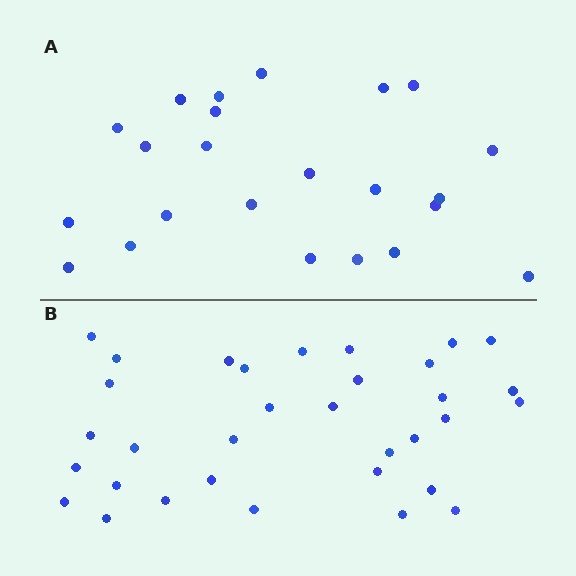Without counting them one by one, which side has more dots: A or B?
Region B (the bottom region) has more dots.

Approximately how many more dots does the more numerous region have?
Region B has roughly 10 or so more dots than region A.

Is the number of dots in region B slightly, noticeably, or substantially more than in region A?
Region B has noticeably more, but not dramatically so. The ratio is roughly 1.4 to 1.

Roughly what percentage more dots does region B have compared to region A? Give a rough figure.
About 45% more.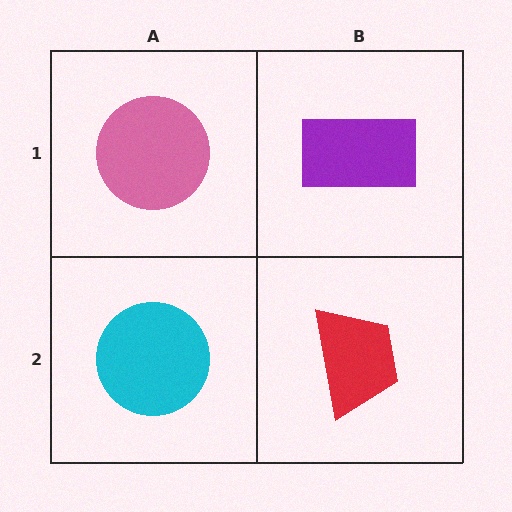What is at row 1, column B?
A purple rectangle.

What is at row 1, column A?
A pink circle.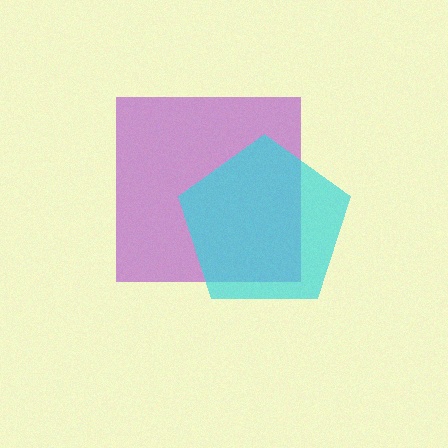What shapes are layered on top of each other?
The layered shapes are: a purple square, a cyan pentagon.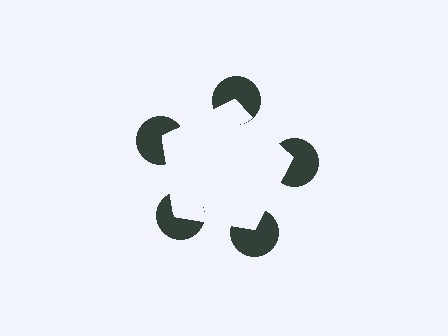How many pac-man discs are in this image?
There are 5 — one at each vertex of the illusory pentagon.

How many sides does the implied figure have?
5 sides.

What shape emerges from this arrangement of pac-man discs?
An illusory pentagon — its edges are inferred from the aligned wedge cuts in the pac-man discs, not physically drawn.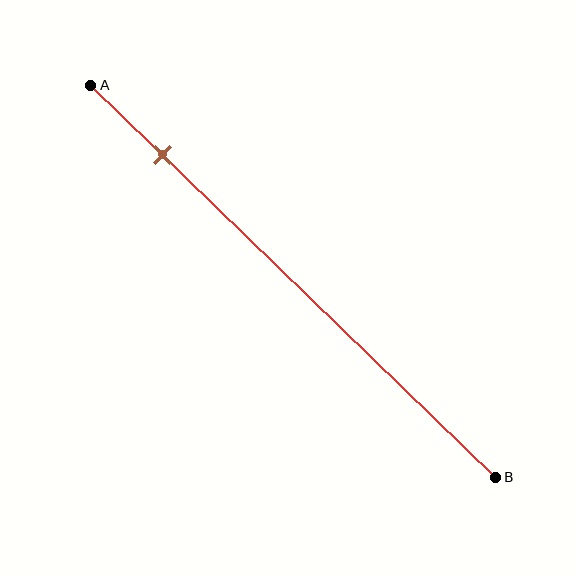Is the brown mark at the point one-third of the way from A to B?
No, the mark is at about 20% from A, not at the 33% one-third point.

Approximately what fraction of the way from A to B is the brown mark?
The brown mark is approximately 20% of the way from A to B.